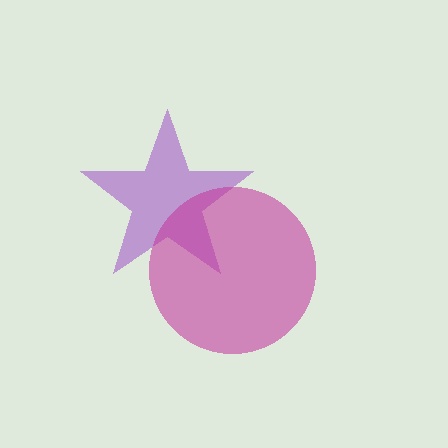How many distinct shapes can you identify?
There are 2 distinct shapes: a purple star, a magenta circle.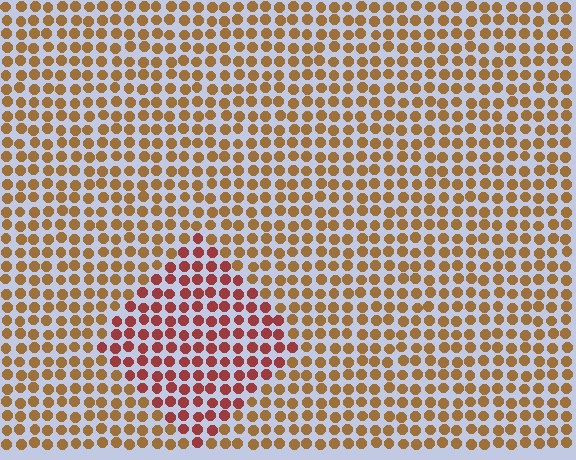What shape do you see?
I see a diamond.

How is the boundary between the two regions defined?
The boundary is defined purely by a slight shift in hue (about 36 degrees). Spacing, size, and orientation are identical on both sides.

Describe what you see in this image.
The image is filled with small brown elements in a uniform arrangement. A diamond-shaped region is visible where the elements are tinted to a slightly different hue, forming a subtle color boundary.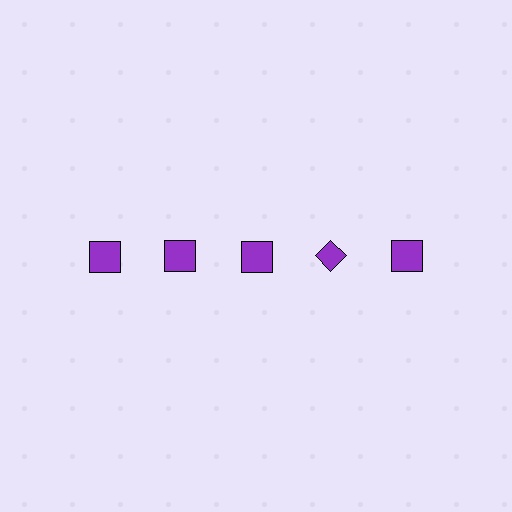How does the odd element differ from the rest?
It has a different shape: diamond instead of square.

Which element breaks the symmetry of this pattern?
The purple diamond in the top row, second from right column breaks the symmetry. All other shapes are purple squares.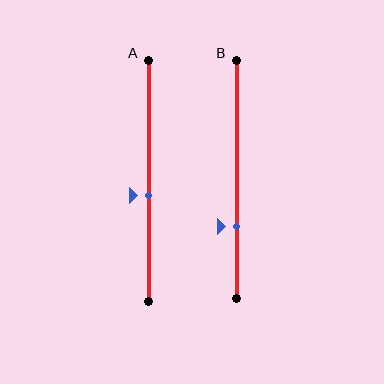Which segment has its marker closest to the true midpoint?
Segment A has its marker closest to the true midpoint.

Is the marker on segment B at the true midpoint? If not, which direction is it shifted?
No, the marker on segment B is shifted downward by about 20% of the segment length.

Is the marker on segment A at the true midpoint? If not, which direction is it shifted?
No, the marker on segment A is shifted downward by about 6% of the segment length.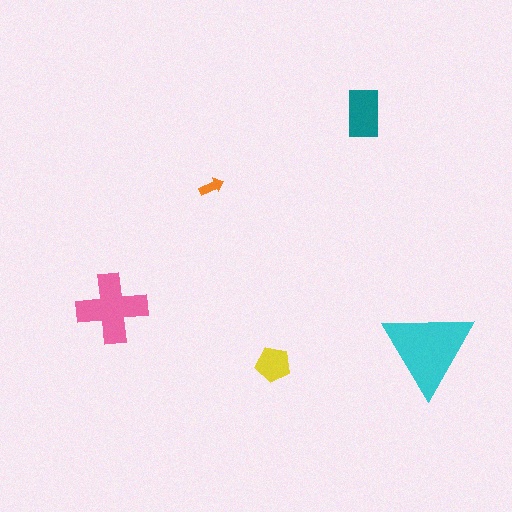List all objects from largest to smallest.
The cyan triangle, the pink cross, the teal rectangle, the yellow pentagon, the orange arrow.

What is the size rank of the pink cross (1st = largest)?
2nd.